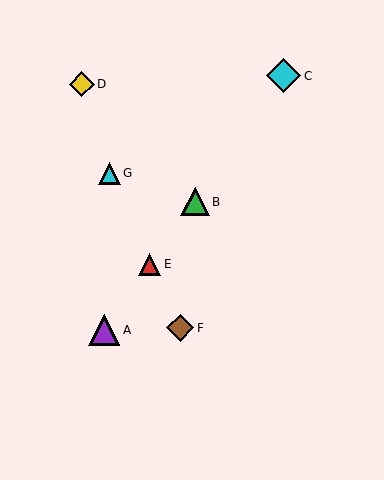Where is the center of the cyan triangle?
The center of the cyan triangle is at (109, 173).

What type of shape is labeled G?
Shape G is a cyan triangle.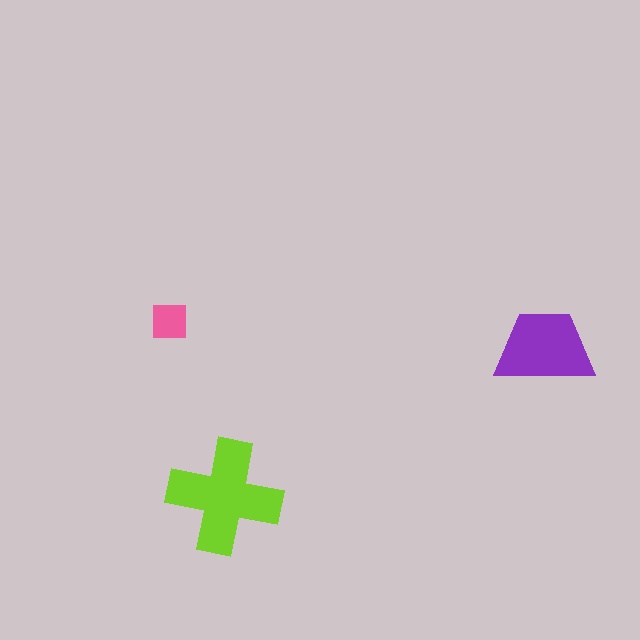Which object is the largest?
The lime cross.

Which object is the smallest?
The pink square.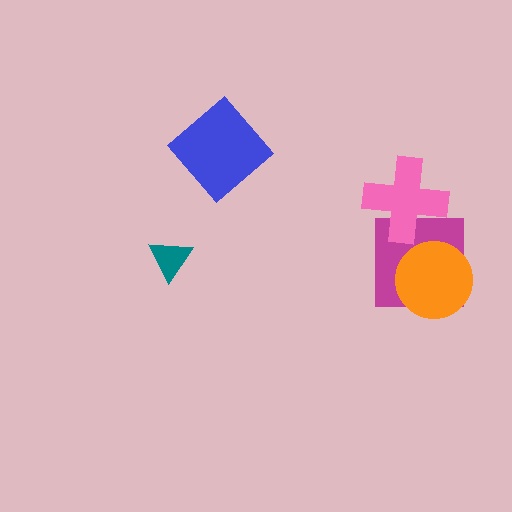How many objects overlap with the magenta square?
2 objects overlap with the magenta square.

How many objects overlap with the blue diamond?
0 objects overlap with the blue diamond.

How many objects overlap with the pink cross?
1 object overlaps with the pink cross.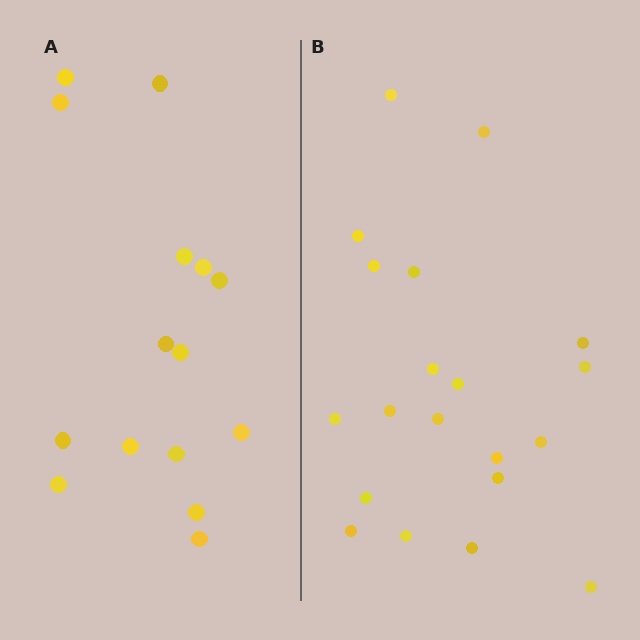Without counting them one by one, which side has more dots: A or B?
Region B (the right region) has more dots.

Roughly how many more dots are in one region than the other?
Region B has about 5 more dots than region A.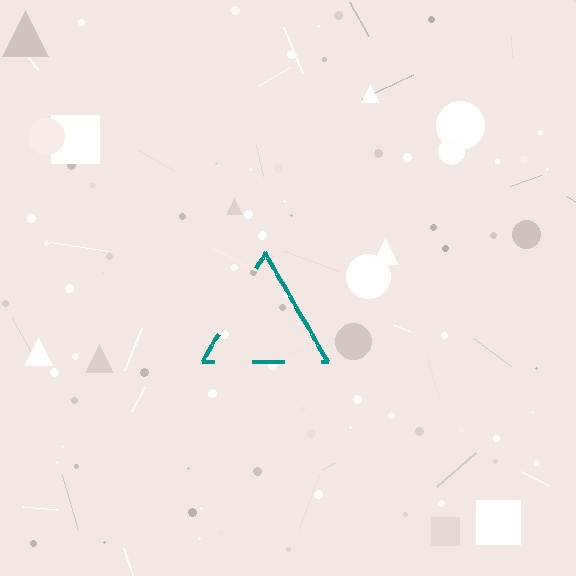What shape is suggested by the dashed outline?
The dashed outline suggests a triangle.